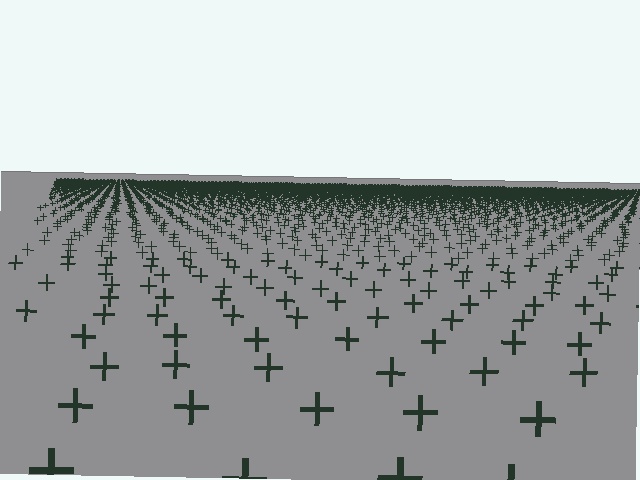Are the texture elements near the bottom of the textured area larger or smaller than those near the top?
Larger. Near the bottom, elements are closer to the viewer and appear at a bigger on-screen size.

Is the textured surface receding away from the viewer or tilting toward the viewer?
The surface is receding away from the viewer. Texture elements get smaller and denser toward the top.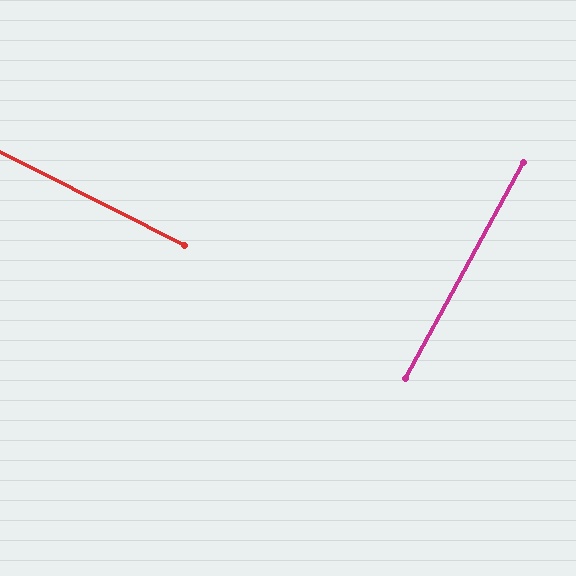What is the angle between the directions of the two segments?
Approximately 88 degrees.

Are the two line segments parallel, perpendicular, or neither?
Perpendicular — they meet at approximately 88°.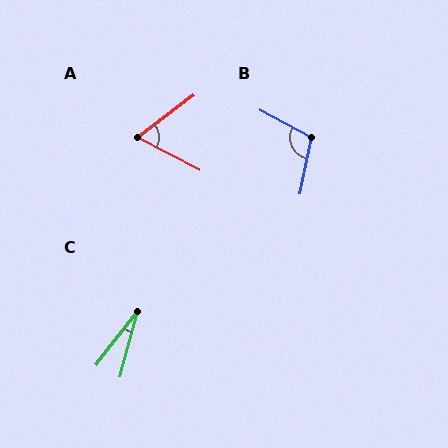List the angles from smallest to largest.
C (23°), A (64°), B (106°).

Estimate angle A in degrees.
Approximately 64 degrees.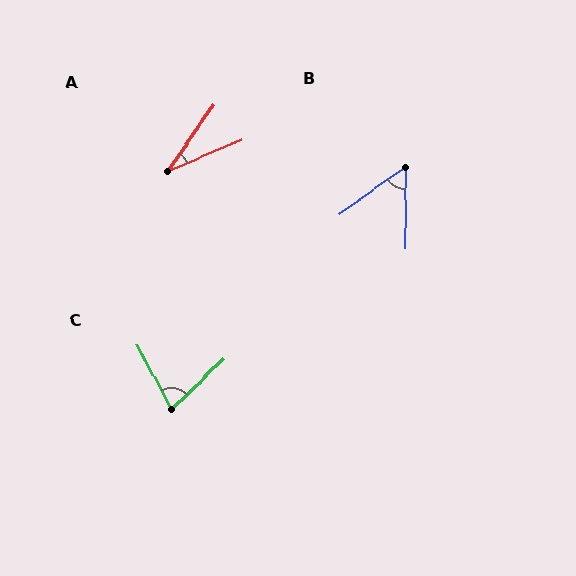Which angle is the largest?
C, at approximately 74 degrees.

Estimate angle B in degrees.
Approximately 54 degrees.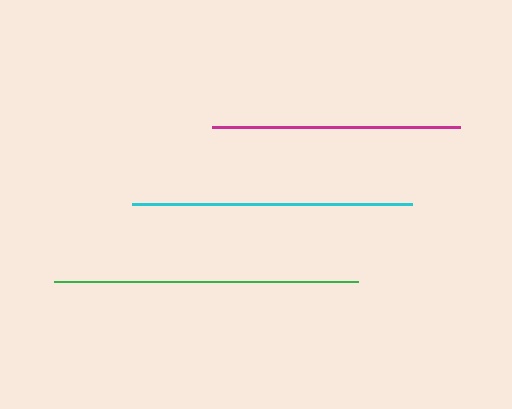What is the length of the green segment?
The green segment is approximately 304 pixels long.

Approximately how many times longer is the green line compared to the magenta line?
The green line is approximately 1.2 times the length of the magenta line.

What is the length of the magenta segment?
The magenta segment is approximately 249 pixels long.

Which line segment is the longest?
The green line is the longest at approximately 304 pixels.